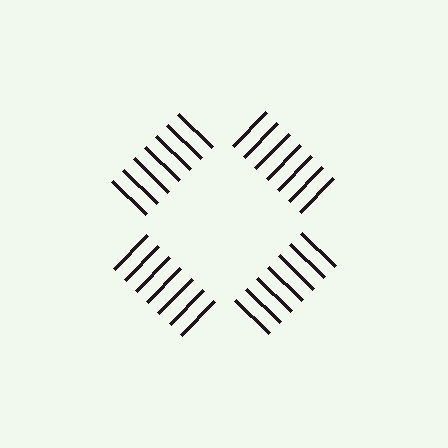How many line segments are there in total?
28 — 7 along each of the 4 edges.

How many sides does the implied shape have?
4 sides — the line-ends trace a square.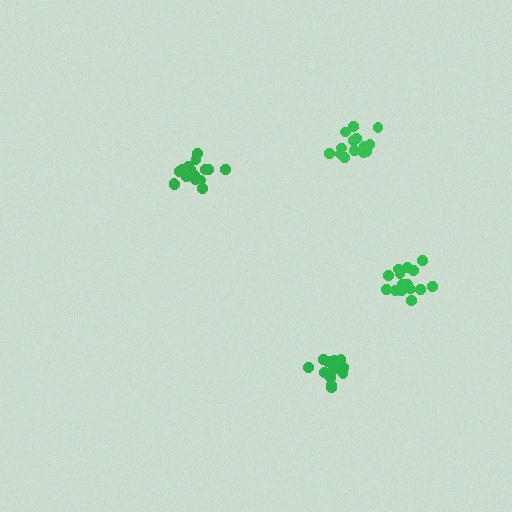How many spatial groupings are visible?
There are 4 spatial groupings.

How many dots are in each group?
Group 1: 15 dots, Group 2: 15 dots, Group 3: 18 dots, Group 4: 15 dots (63 total).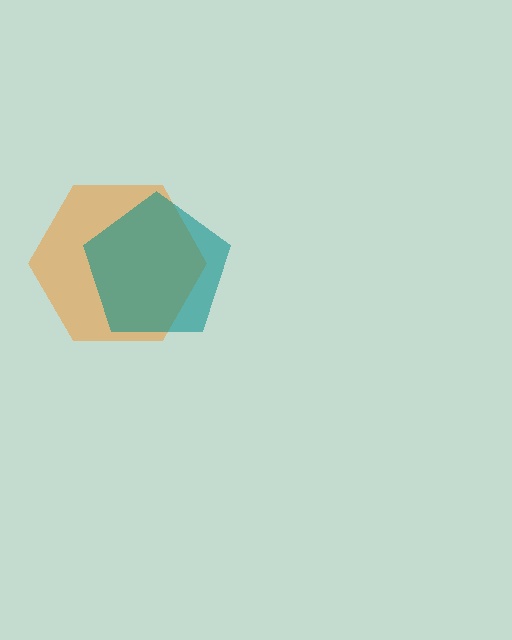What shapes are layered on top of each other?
The layered shapes are: an orange hexagon, a teal pentagon.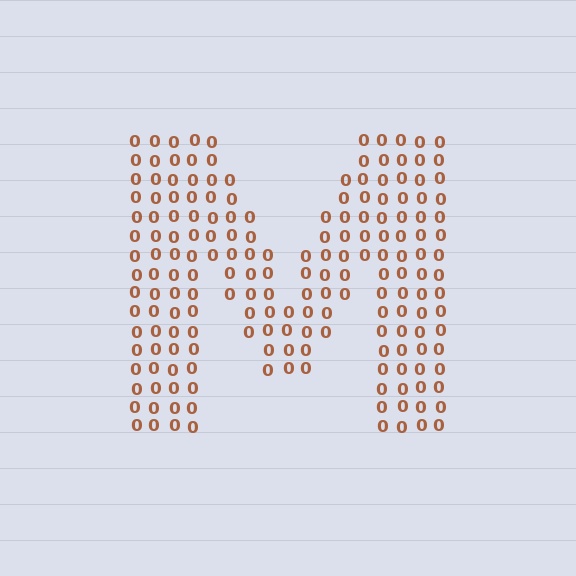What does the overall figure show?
The overall figure shows the letter M.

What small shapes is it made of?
It is made of small digit 0's.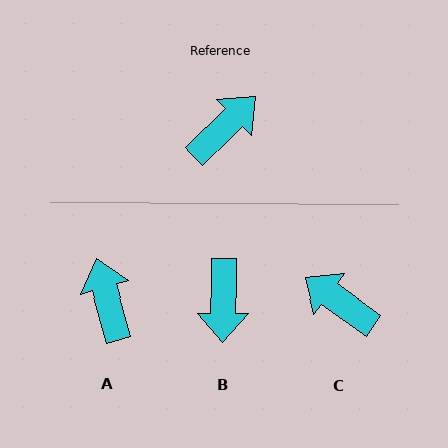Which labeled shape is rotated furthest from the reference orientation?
B, about 135 degrees away.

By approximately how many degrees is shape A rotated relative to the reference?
Approximately 61 degrees counter-clockwise.